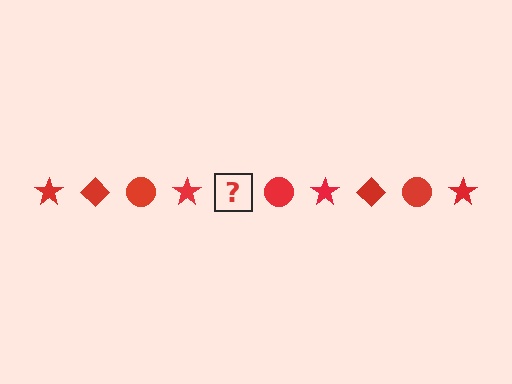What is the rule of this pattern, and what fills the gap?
The rule is that the pattern cycles through star, diamond, circle shapes in red. The gap should be filled with a red diamond.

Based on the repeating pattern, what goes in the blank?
The blank should be a red diamond.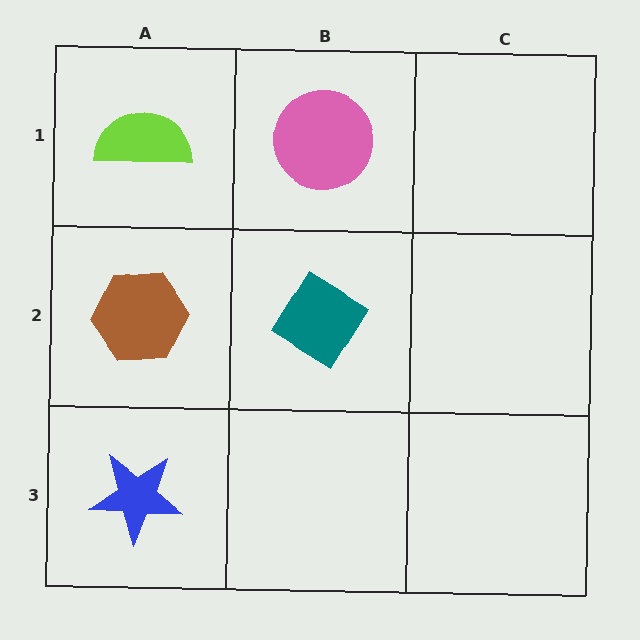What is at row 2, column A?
A brown hexagon.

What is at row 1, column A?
A lime semicircle.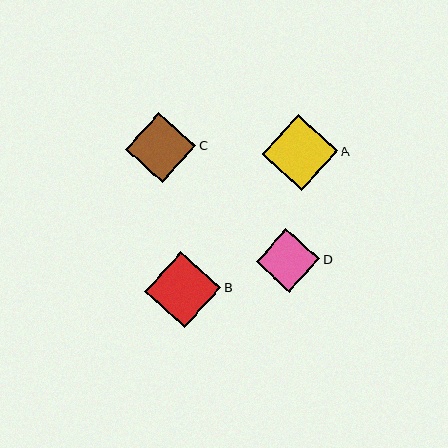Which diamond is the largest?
Diamond B is the largest with a size of approximately 76 pixels.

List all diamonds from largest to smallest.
From largest to smallest: B, A, C, D.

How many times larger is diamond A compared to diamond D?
Diamond A is approximately 1.2 times the size of diamond D.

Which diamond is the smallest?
Diamond D is the smallest with a size of approximately 64 pixels.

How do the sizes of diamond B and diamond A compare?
Diamond B and diamond A are approximately the same size.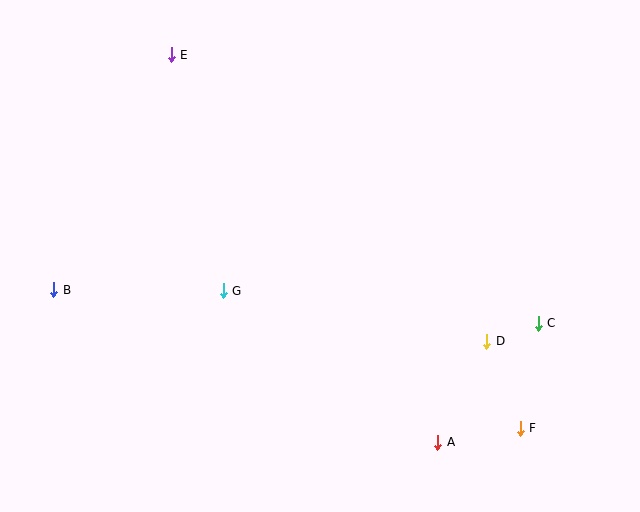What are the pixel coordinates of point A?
Point A is at (438, 442).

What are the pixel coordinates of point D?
Point D is at (487, 341).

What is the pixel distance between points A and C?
The distance between A and C is 156 pixels.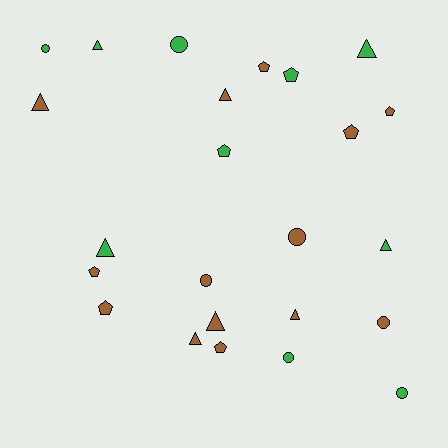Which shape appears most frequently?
Triangle, with 9 objects.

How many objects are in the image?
There are 24 objects.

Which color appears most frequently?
Brown, with 14 objects.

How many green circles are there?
There are 4 green circles.